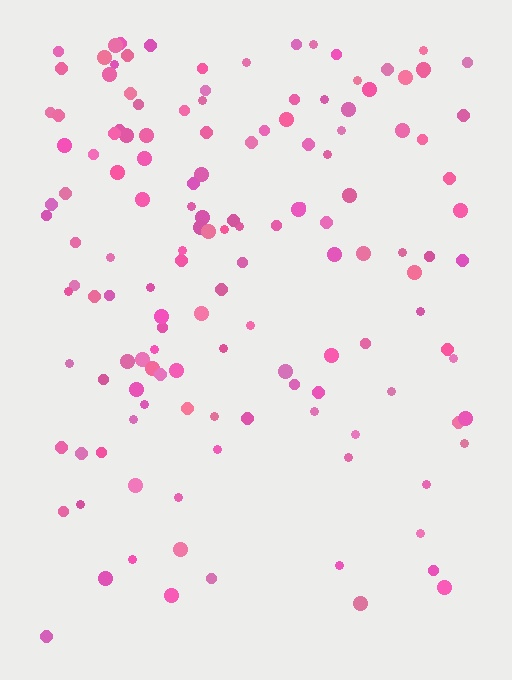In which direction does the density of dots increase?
From bottom to top, with the top side densest.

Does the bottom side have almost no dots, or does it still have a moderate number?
Still a moderate number, just noticeably fewer than the top.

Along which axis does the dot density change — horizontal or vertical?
Vertical.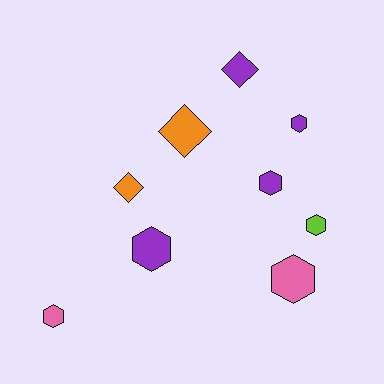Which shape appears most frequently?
Hexagon, with 6 objects.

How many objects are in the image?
There are 9 objects.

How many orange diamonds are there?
There are 2 orange diamonds.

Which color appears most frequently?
Purple, with 4 objects.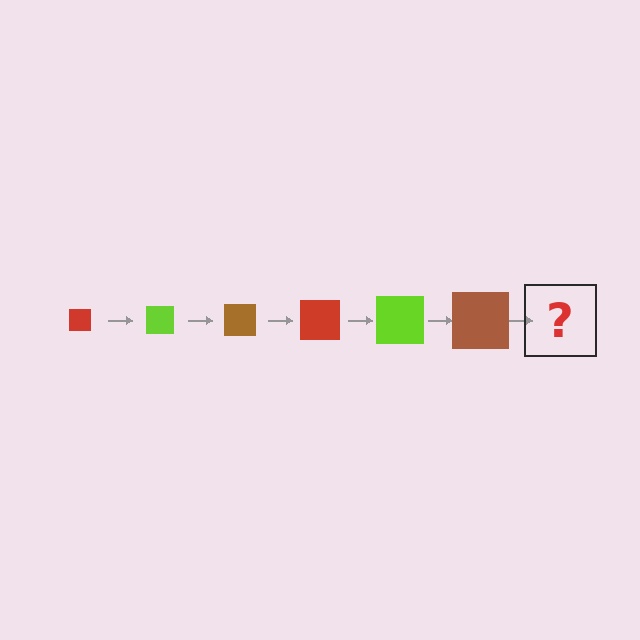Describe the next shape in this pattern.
It should be a red square, larger than the previous one.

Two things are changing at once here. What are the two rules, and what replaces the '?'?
The two rules are that the square grows larger each step and the color cycles through red, lime, and brown. The '?' should be a red square, larger than the previous one.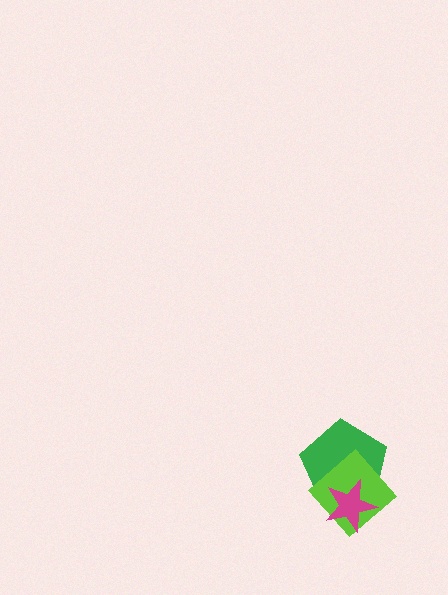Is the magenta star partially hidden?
No, no other shape covers it.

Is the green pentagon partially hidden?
Yes, it is partially covered by another shape.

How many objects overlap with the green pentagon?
2 objects overlap with the green pentagon.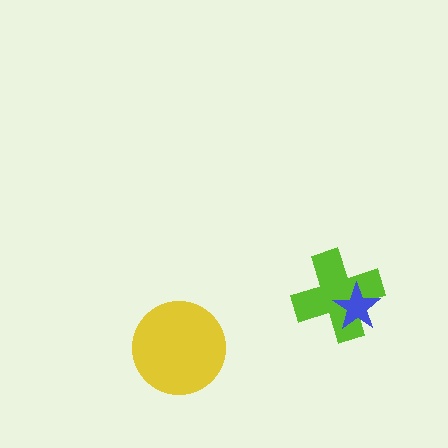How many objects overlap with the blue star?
1 object overlaps with the blue star.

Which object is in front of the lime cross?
The blue star is in front of the lime cross.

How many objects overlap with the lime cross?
1 object overlaps with the lime cross.